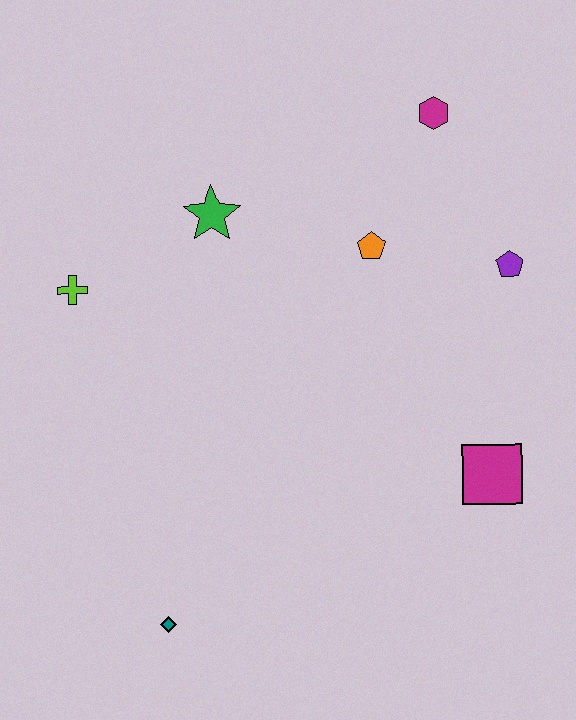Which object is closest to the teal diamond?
The lime cross is closest to the teal diamond.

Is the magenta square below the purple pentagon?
Yes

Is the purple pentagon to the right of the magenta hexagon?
Yes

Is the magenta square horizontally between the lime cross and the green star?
No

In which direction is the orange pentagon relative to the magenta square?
The orange pentagon is above the magenta square.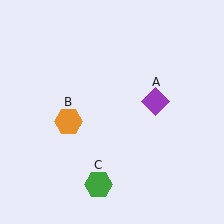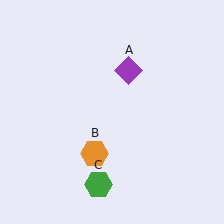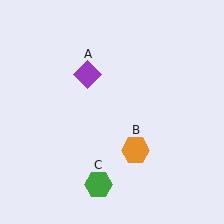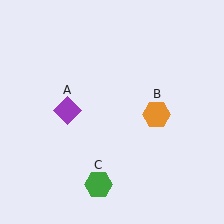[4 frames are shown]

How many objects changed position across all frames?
2 objects changed position: purple diamond (object A), orange hexagon (object B).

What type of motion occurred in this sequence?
The purple diamond (object A), orange hexagon (object B) rotated counterclockwise around the center of the scene.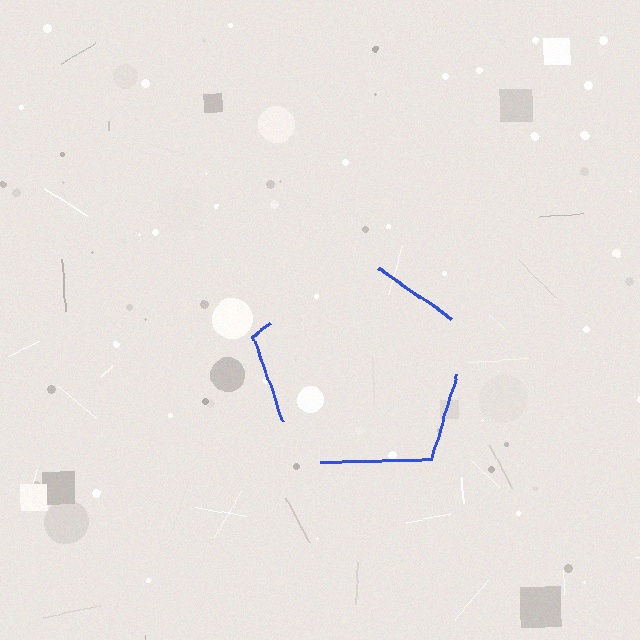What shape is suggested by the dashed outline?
The dashed outline suggests a pentagon.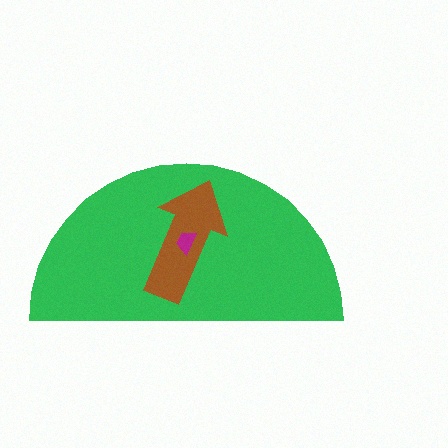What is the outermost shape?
The green semicircle.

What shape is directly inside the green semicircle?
The brown arrow.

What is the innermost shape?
The magenta trapezoid.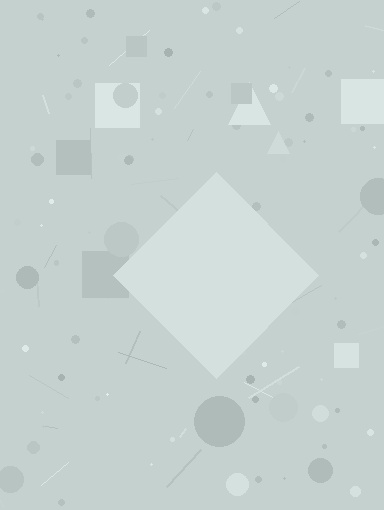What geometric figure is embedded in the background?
A diamond is embedded in the background.